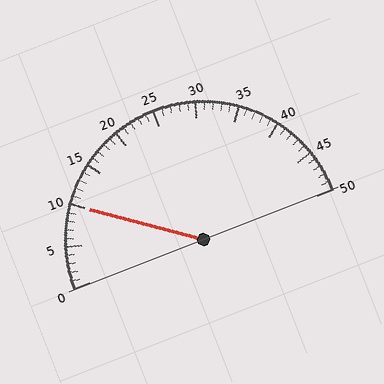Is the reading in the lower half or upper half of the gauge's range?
The reading is in the lower half of the range (0 to 50).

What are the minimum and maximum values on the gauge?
The gauge ranges from 0 to 50.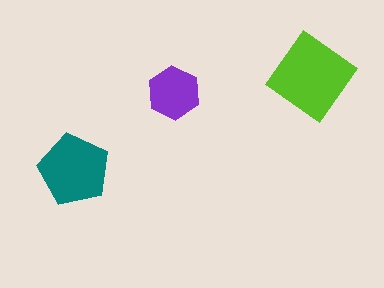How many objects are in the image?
There are 3 objects in the image.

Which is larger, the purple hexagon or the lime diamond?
The lime diamond.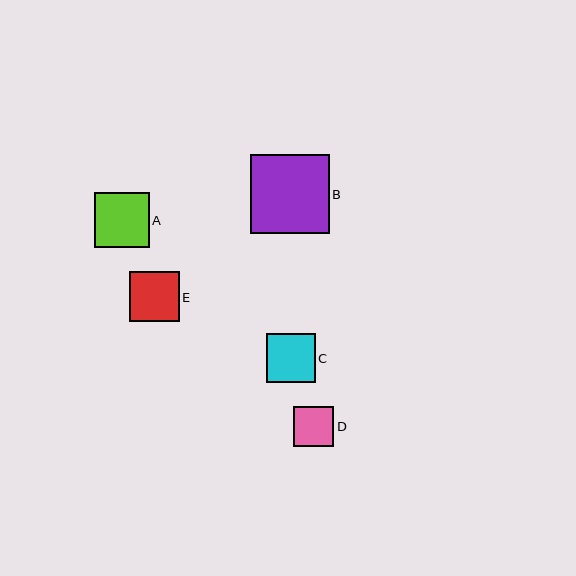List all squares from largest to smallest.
From largest to smallest: B, A, E, C, D.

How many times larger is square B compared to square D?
Square B is approximately 2.0 times the size of square D.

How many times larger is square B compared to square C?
Square B is approximately 1.6 times the size of square C.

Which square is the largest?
Square B is the largest with a size of approximately 79 pixels.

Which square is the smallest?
Square D is the smallest with a size of approximately 41 pixels.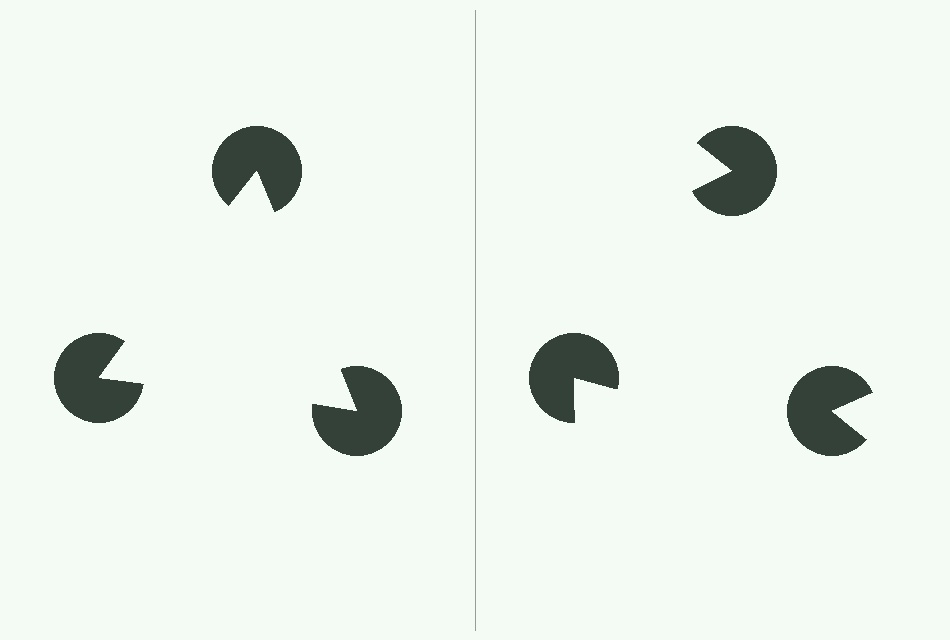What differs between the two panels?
The pac-man discs are positioned identically on both sides; only the wedge orientations differ. On the left they align to a triangle; on the right they are misaligned.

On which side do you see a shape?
An illusory triangle appears on the left side. On the right side the wedge cuts are rotated, so no coherent shape forms.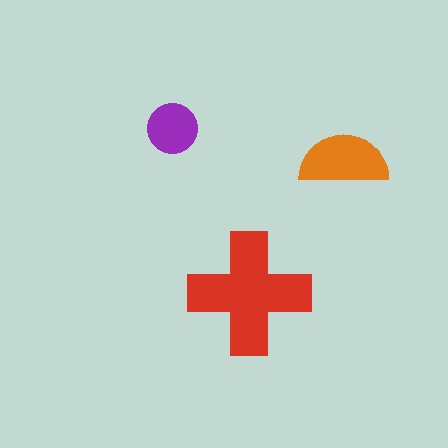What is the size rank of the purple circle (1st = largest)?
3rd.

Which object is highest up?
The purple circle is topmost.